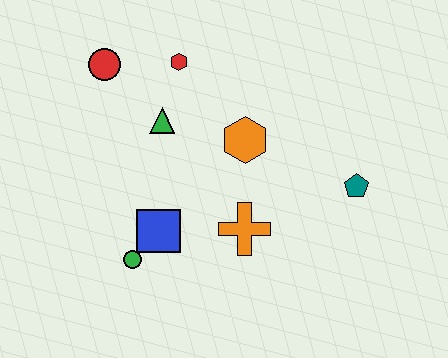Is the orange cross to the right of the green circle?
Yes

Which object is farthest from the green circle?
The teal pentagon is farthest from the green circle.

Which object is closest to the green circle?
The blue square is closest to the green circle.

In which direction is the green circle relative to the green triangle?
The green circle is below the green triangle.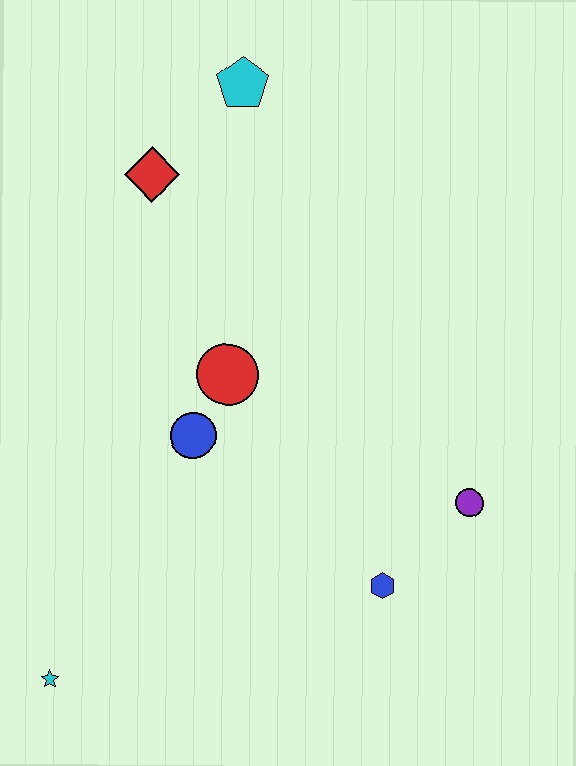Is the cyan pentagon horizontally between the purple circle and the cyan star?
Yes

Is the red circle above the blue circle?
Yes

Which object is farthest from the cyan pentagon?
The cyan star is farthest from the cyan pentagon.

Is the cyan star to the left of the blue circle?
Yes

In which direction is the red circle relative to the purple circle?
The red circle is to the left of the purple circle.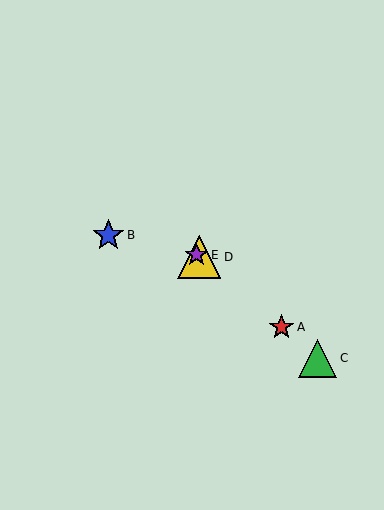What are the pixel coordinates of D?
Object D is at (199, 257).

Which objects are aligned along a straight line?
Objects A, C, D, E are aligned along a straight line.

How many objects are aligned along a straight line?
4 objects (A, C, D, E) are aligned along a straight line.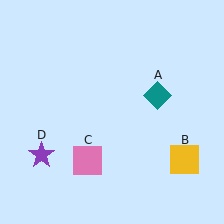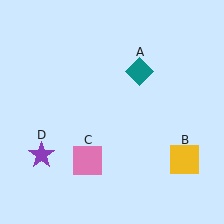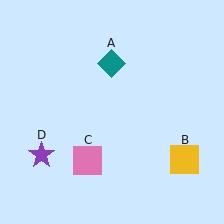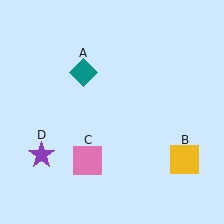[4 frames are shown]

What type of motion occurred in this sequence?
The teal diamond (object A) rotated counterclockwise around the center of the scene.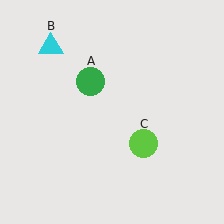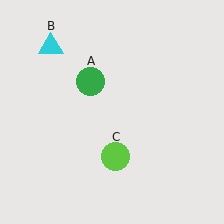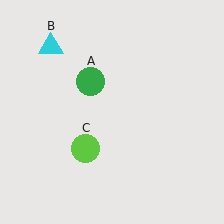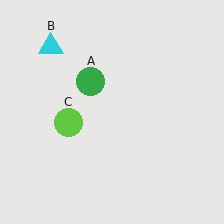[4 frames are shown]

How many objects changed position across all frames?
1 object changed position: lime circle (object C).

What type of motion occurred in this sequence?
The lime circle (object C) rotated clockwise around the center of the scene.